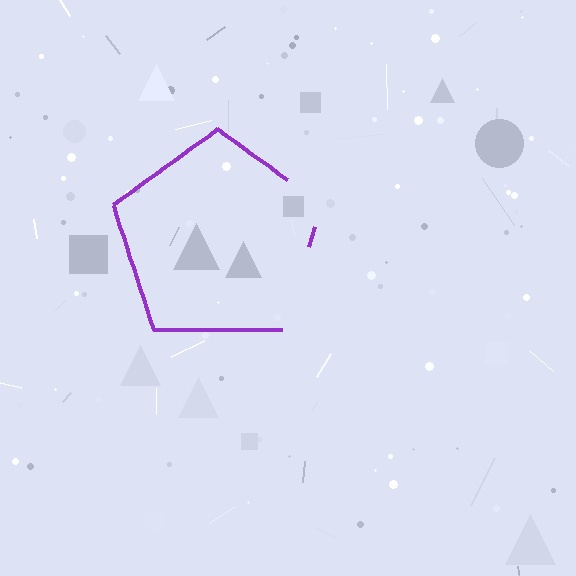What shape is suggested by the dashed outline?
The dashed outline suggests a pentagon.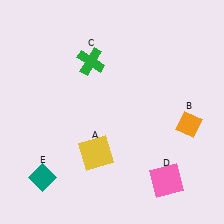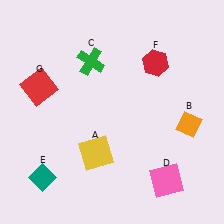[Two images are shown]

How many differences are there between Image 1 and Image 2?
There are 2 differences between the two images.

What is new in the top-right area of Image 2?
A red hexagon (F) was added in the top-right area of Image 2.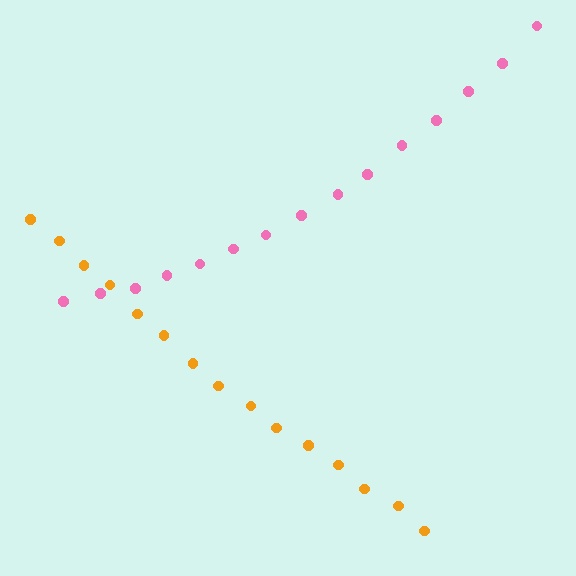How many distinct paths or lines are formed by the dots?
There are 2 distinct paths.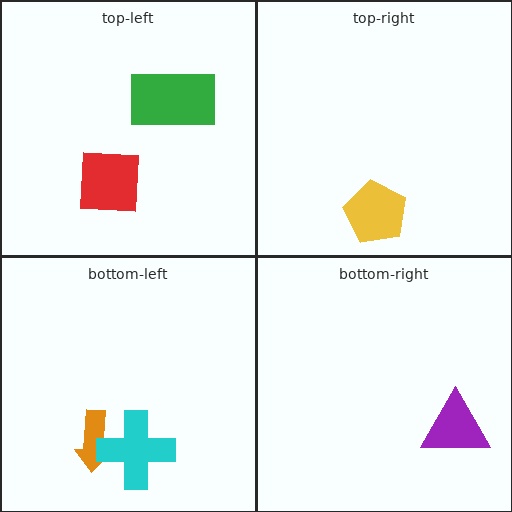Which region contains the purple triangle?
The bottom-right region.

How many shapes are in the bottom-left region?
2.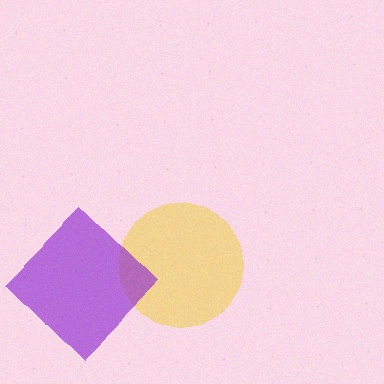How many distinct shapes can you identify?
There are 2 distinct shapes: a yellow circle, a purple diamond.